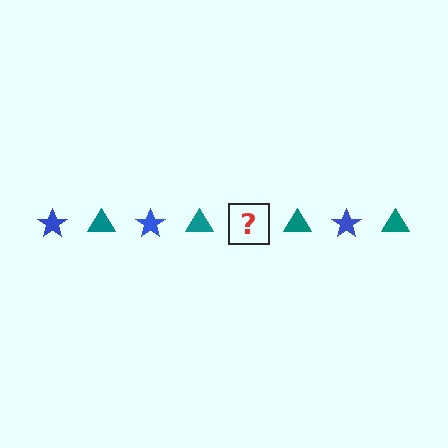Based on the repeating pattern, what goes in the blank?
The blank should be a blue star.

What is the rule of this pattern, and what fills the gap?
The rule is that the pattern alternates between blue star and teal triangle. The gap should be filled with a blue star.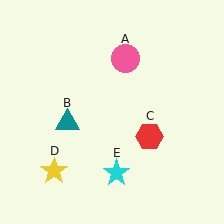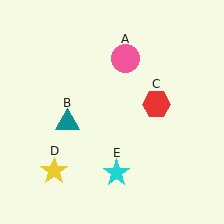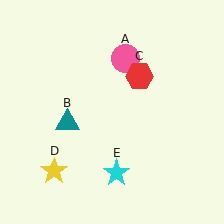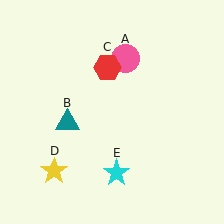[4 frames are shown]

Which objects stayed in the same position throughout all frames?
Pink circle (object A) and teal triangle (object B) and yellow star (object D) and cyan star (object E) remained stationary.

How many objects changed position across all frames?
1 object changed position: red hexagon (object C).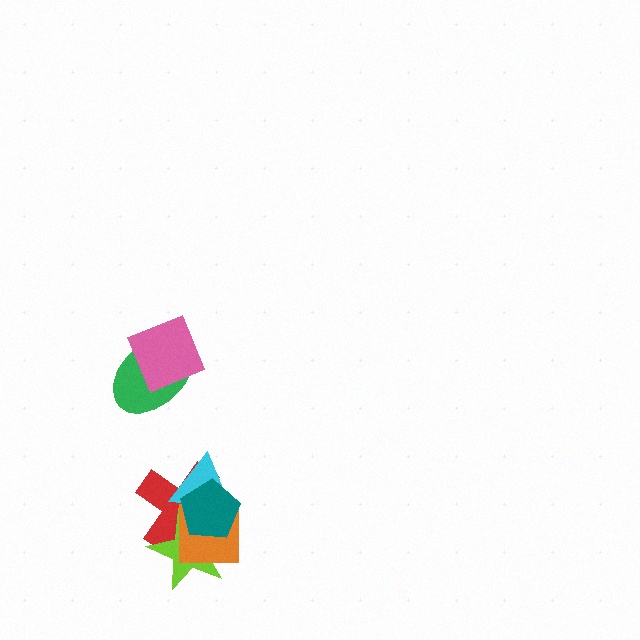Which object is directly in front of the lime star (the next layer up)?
The orange square is directly in front of the lime star.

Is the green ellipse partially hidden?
Yes, it is partially covered by another shape.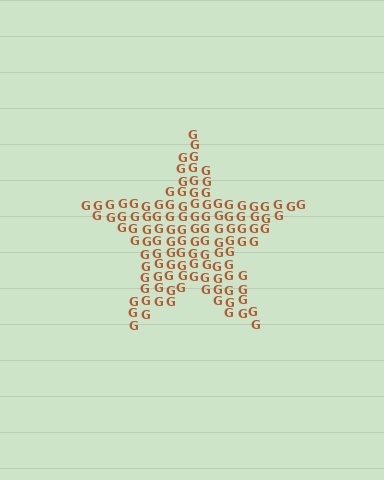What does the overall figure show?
The overall figure shows a star.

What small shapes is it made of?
It is made of small letter G's.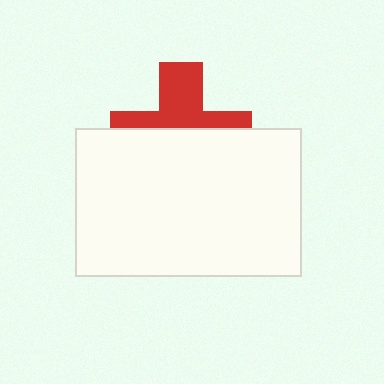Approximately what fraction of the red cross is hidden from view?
Roughly 58% of the red cross is hidden behind the white rectangle.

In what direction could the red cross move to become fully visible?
The red cross could move up. That would shift it out from behind the white rectangle entirely.